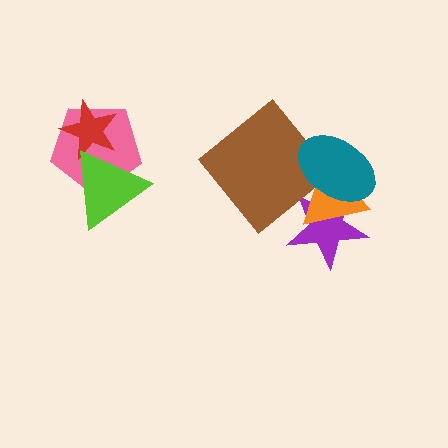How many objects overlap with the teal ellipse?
3 objects overlap with the teal ellipse.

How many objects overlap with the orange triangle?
3 objects overlap with the orange triangle.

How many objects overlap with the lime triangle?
2 objects overlap with the lime triangle.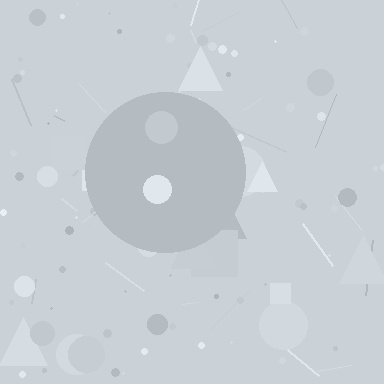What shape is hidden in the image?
A circle is hidden in the image.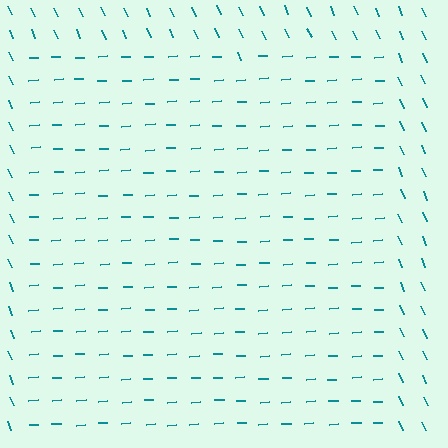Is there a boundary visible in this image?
Yes, there is a texture boundary formed by a change in line orientation.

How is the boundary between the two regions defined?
The boundary is defined purely by a change in line orientation (approximately 69 degrees difference). All lines are the same color and thickness.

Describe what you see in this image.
The image is filled with small teal line segments. A rectangle region in the image has lines oriented differently from the surrounding lines, creating a visible texture boundary.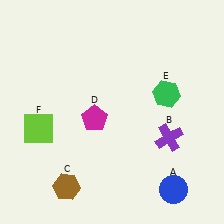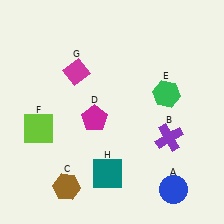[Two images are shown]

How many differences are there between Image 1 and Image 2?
There are 2 differences between the two images.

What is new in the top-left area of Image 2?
A magenta diamond (G) was added in the top-left area of Image 2.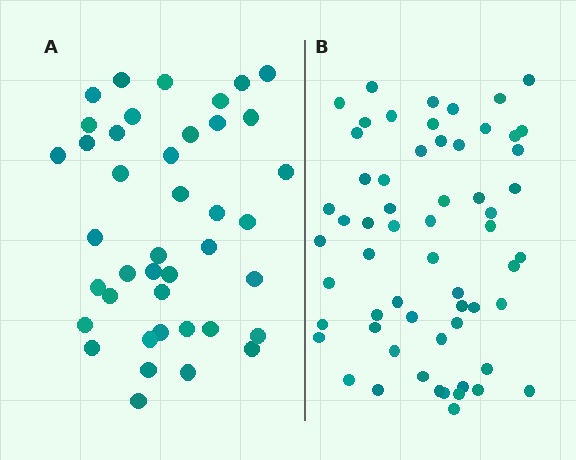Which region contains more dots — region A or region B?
Region B (the right region) has more dots.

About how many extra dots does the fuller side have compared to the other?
Region B has approximately 20 more dots than region A.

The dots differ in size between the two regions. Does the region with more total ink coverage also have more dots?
No. Region A has more total ink coverage because its dots are larger, but region B actually contains more individual dots. Total area can be misleading — the number of items is what matters here.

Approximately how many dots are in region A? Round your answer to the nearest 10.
About 40 dots. (The exact count is 41, which rounds to 40.)